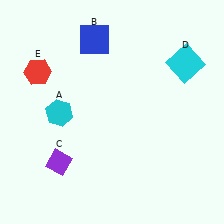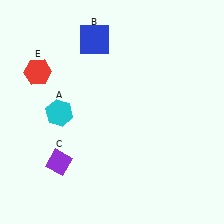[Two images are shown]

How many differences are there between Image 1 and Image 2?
There is 1 difference between the two images.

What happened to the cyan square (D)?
The cyan square (D) was removed in Image 2. It was in the top-right area of Image 1.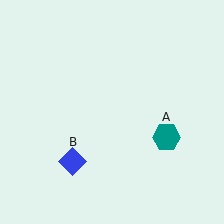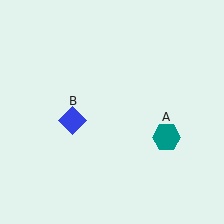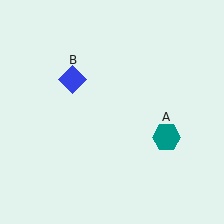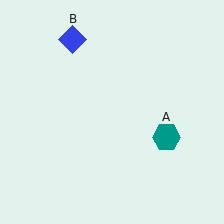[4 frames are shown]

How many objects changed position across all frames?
1 object changed position: blue diamond (object B).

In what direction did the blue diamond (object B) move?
The blue diamond (object B) moved up.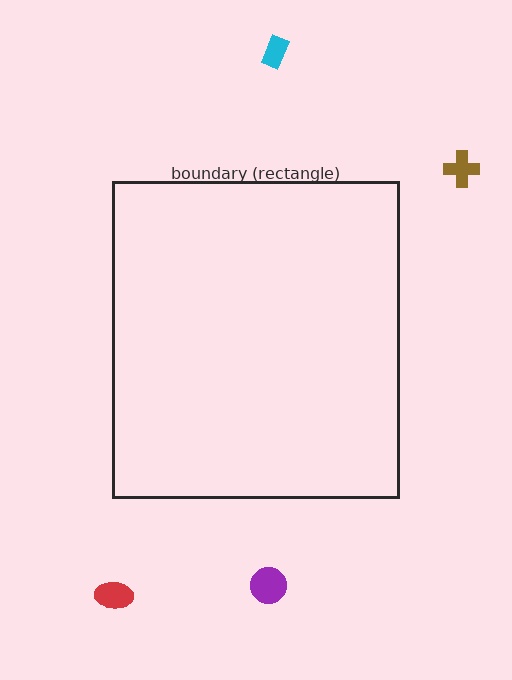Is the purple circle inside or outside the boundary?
Outside.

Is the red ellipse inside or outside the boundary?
Outside.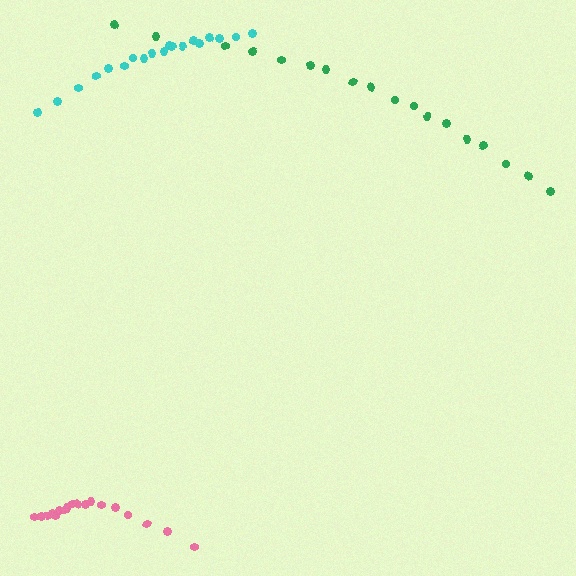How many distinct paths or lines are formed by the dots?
There are 3 distinct paths.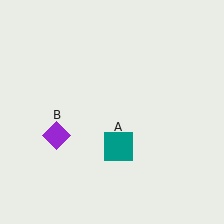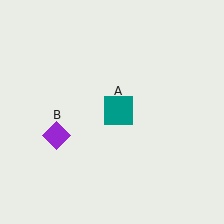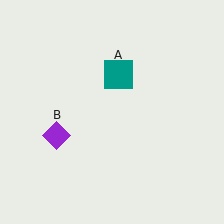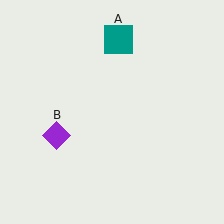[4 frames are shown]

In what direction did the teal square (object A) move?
The teal square (object A) moved up.